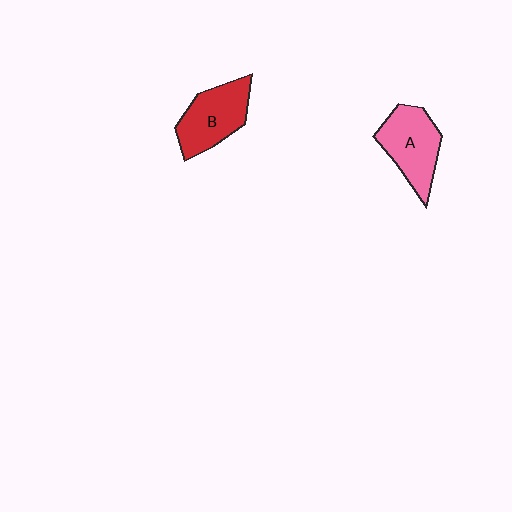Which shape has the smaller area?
Shape B (red).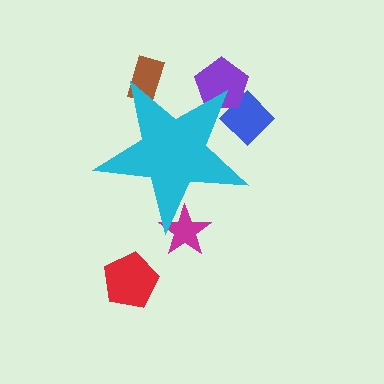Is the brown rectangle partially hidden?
Yes, the brown rectangle is partially hidden behind the cyan star.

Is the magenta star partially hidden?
Yes, the magenta star is partially hidden behind the cyan star.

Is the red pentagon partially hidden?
No, the red pentagon is fully visible.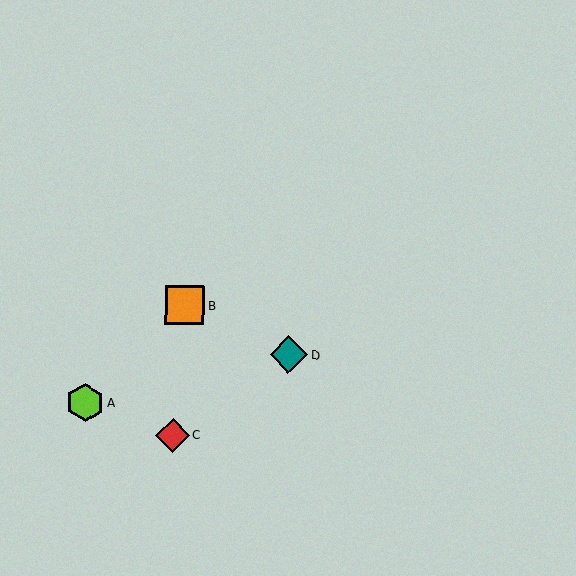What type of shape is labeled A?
Shape A is a lime hexagon.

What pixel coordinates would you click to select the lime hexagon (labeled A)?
Click at (85, 403) to select the lime hexagon A.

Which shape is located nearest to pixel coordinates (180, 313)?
The orange square (labeled B) at (185, 305) is nearest to that location.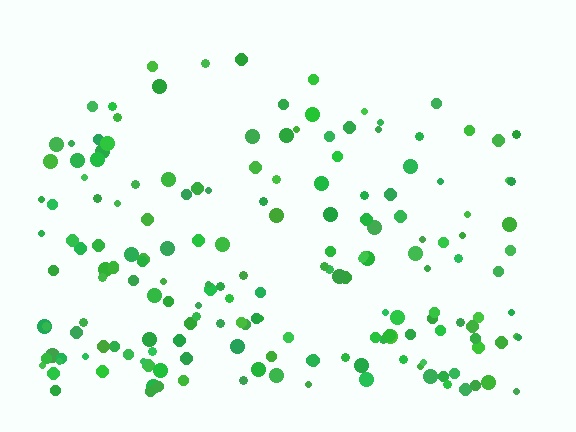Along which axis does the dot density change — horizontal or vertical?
Vertical.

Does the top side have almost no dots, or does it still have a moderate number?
Still a moderate number, just noticeably fewer than the bottom.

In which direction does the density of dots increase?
From top to bottom, with the bottom side densest.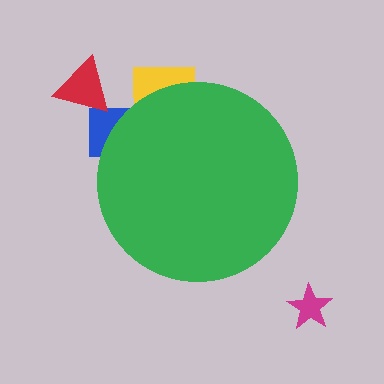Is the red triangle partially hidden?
No, the red triangle is fully visible.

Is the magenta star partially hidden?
No, the magenta star is fully visible.